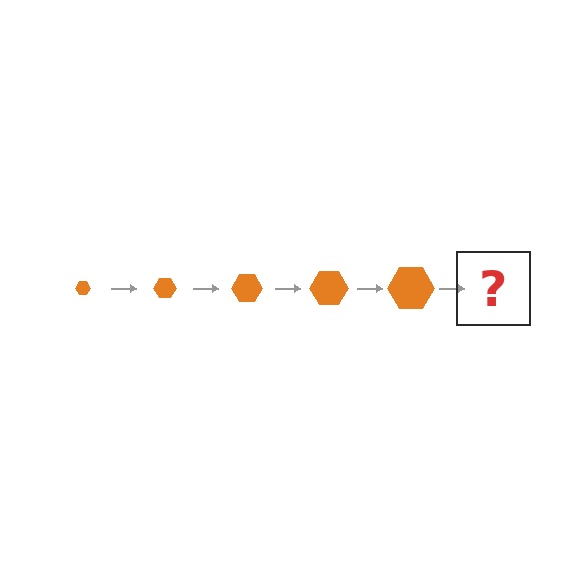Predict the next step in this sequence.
The next step is an orange hexagon, larger than the previous one.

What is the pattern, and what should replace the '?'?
The pattern is that the hexagon gets progressively larger each step. The '?' should be an orange hexagon, larger than the previous one.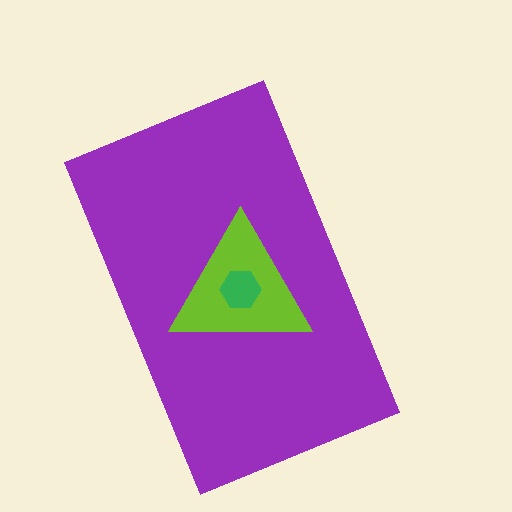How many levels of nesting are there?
3.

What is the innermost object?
The green hexagon.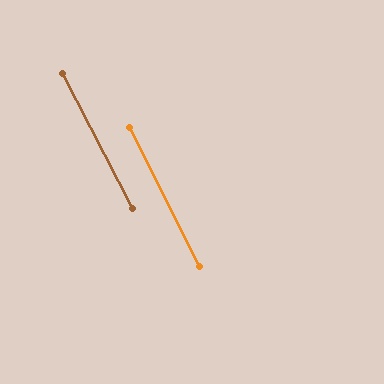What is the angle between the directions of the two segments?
Approximately 1 degree.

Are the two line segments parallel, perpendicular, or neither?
Parallel — their directions differ by only 0.7°.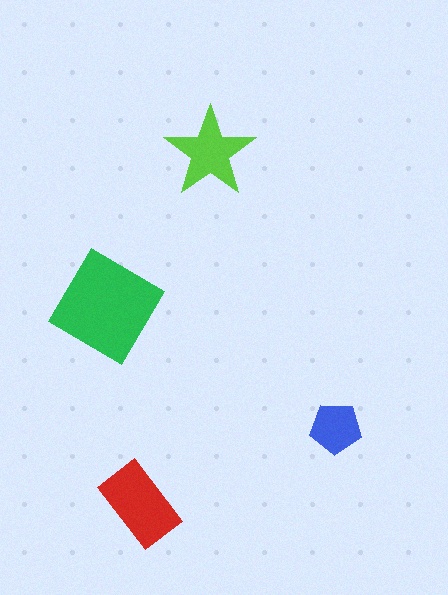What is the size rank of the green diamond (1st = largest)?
1st.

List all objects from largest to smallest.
The green diamond, the red rectangle, the lime star, the blue pentagon.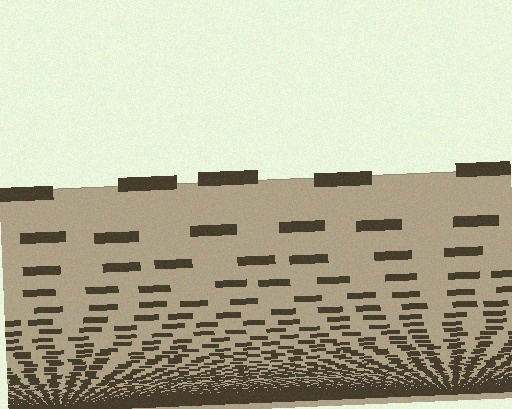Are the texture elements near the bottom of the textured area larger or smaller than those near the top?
Smaller. The gradient is inverted — elements near the bottom are smaller and denser.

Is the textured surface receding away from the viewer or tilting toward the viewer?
The surface appears to tilt toward the viewer. Texture elements get larger and sparser toward the top.